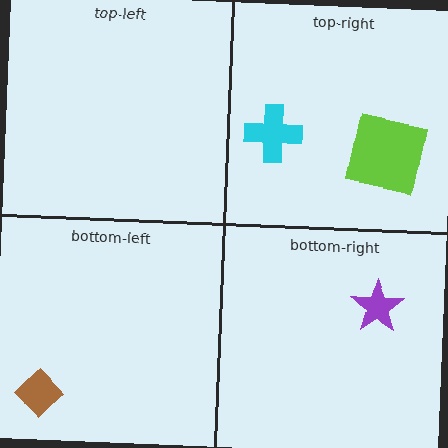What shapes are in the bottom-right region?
The purple star.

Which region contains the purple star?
The bottom-right region.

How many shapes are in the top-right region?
2.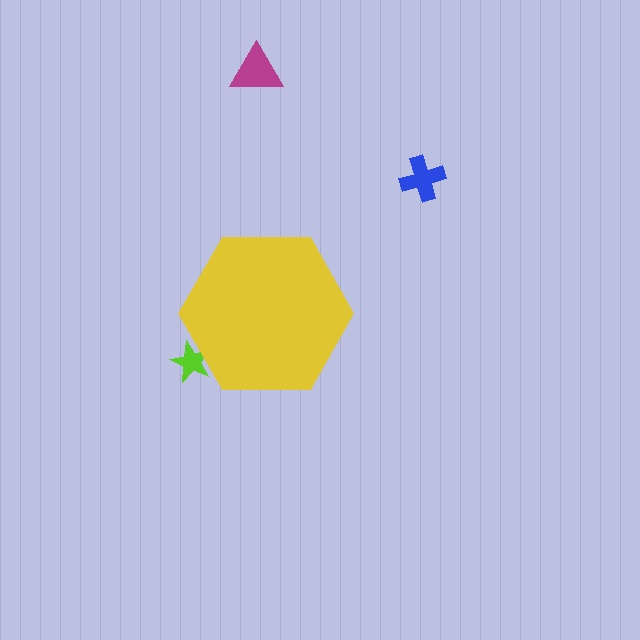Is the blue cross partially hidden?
No, the blue cross is fully visible.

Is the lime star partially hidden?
Yes, the lime star is partially hidden behind the yellow hexagon.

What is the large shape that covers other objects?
A yellow hexagon.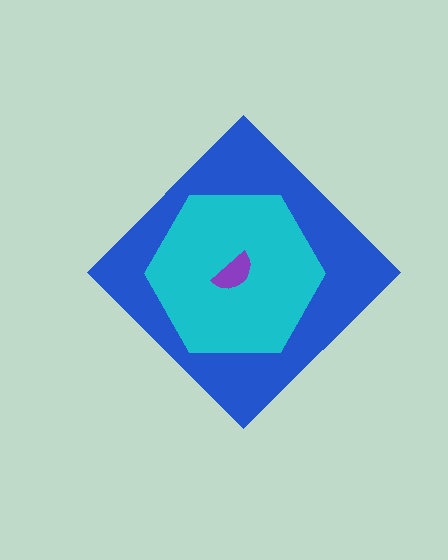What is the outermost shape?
The blue diamond.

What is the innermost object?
The purple semicircle.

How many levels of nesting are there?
3.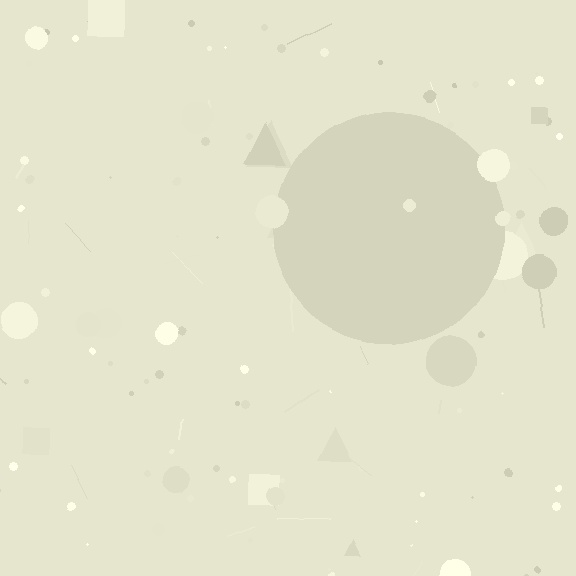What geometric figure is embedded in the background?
A circle is embedded in the background.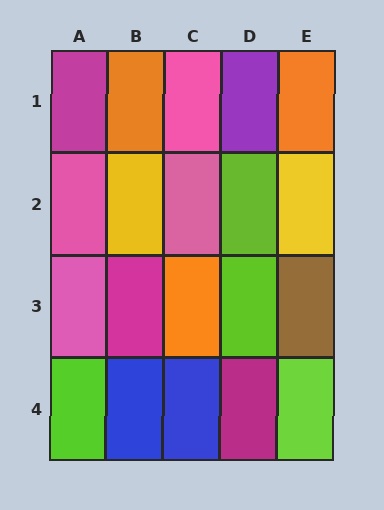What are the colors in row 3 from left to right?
Pink, magenta, orange, lime, brown.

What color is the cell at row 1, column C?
Pink.